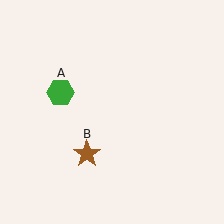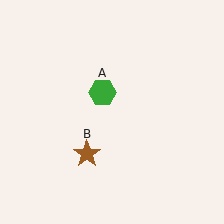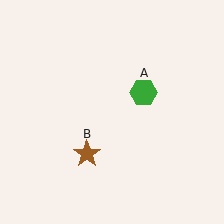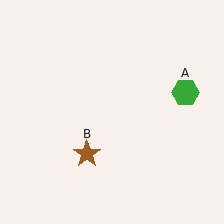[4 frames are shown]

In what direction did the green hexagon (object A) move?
The green hexagon (object A) moved right.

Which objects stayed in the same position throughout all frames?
Brown star (object B) remained stationary.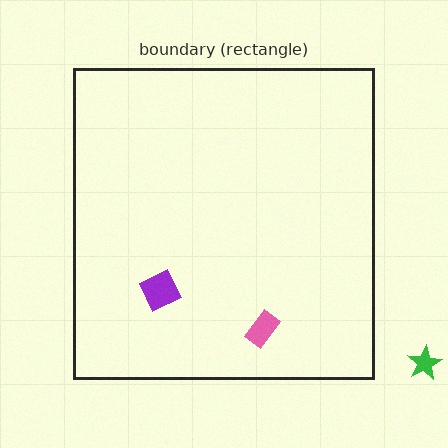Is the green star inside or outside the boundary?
Outside.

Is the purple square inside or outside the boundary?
Inside.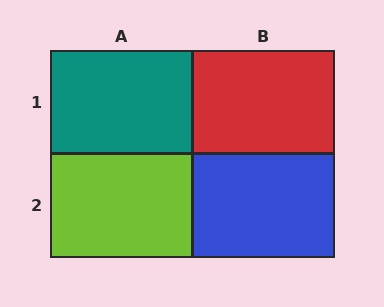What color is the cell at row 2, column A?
Lime.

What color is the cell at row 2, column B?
Blue.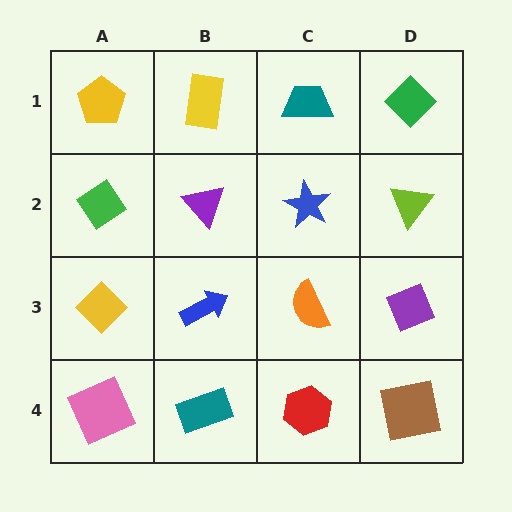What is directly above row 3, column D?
A lime triangle.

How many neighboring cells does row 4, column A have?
2.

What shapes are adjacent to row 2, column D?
A green diamond (row 1, column D), a purple diamond (row 3, column D), a blue star (row 2, column C).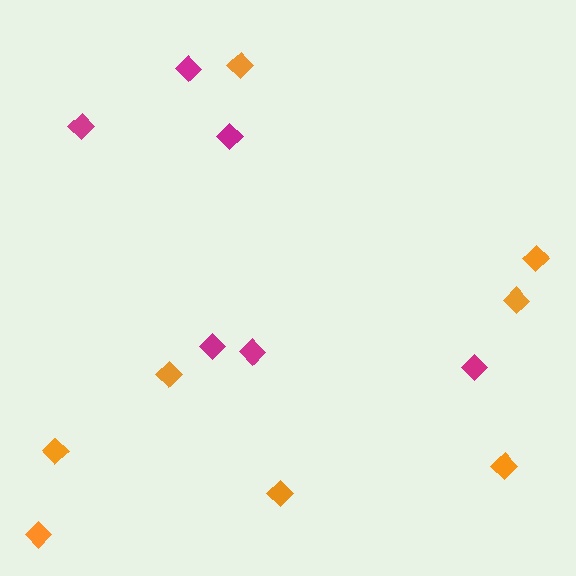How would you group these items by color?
There are 2 groups: one group of magenta diamonds (6) and one group of orange diamonds (8).